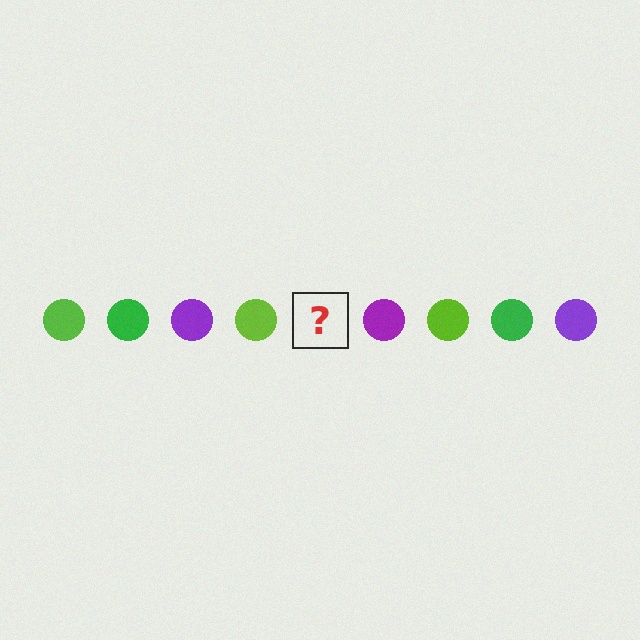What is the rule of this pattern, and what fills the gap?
The rule is that the pattern cycles through lime, green, purple circles. The gap should be filled with a green circle.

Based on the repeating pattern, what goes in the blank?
The blank should be a green circle.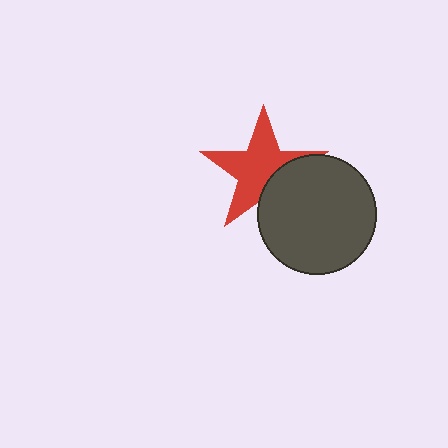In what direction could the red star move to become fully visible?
The red star could move toward the upper-left. That would shift it out from behind the dark gray circle entirely.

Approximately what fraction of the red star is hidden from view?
Roughly 32% of the red star is hidden behind the dark gray circle.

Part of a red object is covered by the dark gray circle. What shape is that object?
It is a star.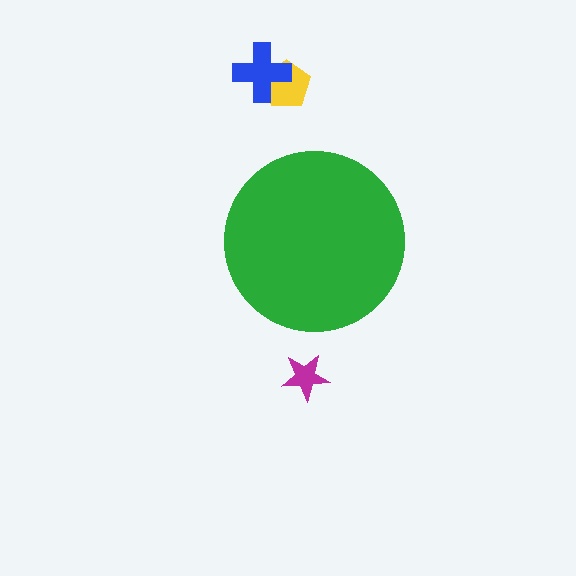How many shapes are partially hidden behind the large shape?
0 shapes are partially hidden.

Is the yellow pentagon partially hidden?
No, the yellow pentagon is fully visible.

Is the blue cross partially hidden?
No, the blue cross is fully visible.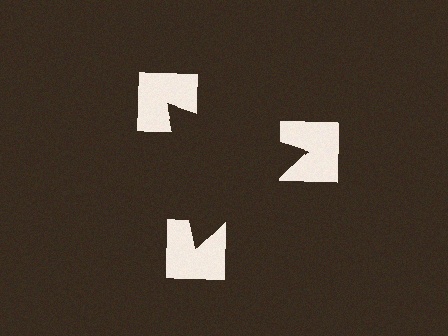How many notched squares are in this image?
There are 3 — one at each vertex of the illusory triangle.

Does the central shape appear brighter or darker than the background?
It typically appears slightly darker than the background, even though no actual brightness change is drawn.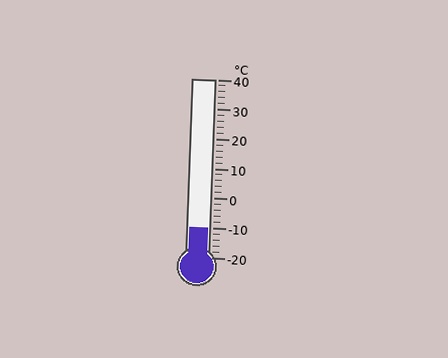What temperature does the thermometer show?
The thermometer shows approximately -10°C.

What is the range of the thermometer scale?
The thermometer scale ranges from -20°C to 40°C.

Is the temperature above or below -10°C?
The temperature is at -10°C.